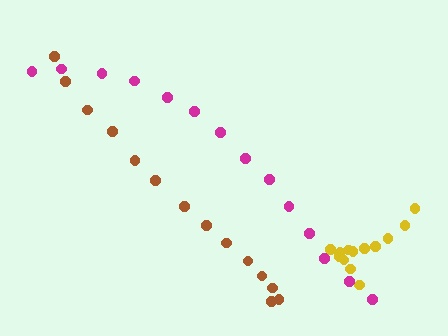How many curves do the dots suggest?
There are 3 distinct paths.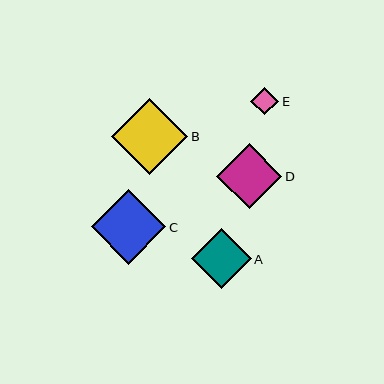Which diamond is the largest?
Diamond B is the largest with a size of approximately 76 pixels.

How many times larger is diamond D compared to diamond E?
Diamond D is approximately 2.3 times the size of diamond E.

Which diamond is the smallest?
Diamond E is the smallest with a size of approximately 28 pixels.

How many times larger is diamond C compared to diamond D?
Diamond C is approximately 1.1 times the size of diamond D.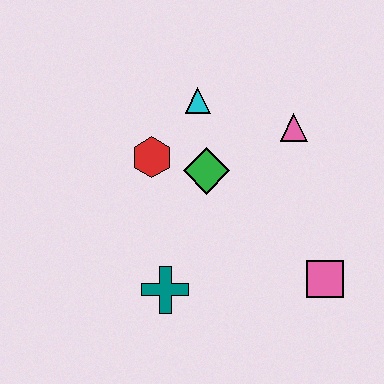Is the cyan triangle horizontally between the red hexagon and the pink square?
Yes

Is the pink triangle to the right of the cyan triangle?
Yes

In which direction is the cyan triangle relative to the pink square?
The cyan triangle is above the pink square.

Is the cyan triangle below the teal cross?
No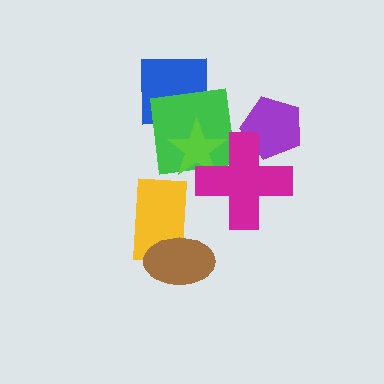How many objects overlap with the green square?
3 objects overlap with the green square.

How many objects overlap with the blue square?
2 objects overlap with the blue square.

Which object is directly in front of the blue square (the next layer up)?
The green square is directly in front of the blue square.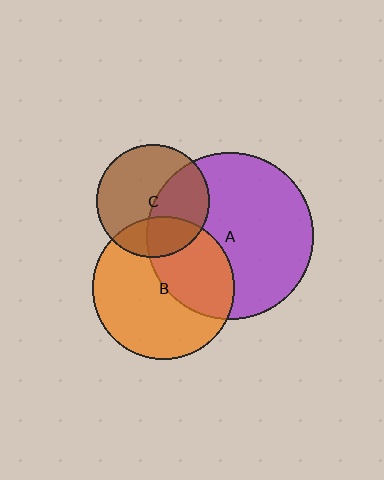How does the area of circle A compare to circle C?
Approximately 2.2 times.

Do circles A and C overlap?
Yes.